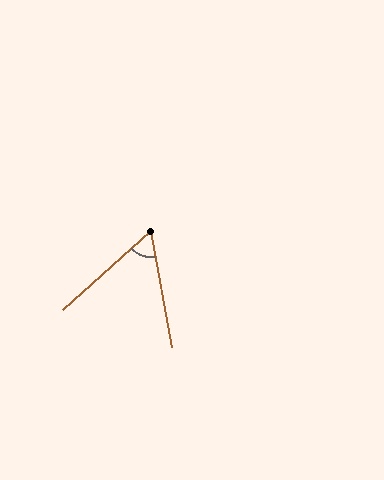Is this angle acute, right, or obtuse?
It is acute.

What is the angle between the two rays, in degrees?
Approximately 58 degrees.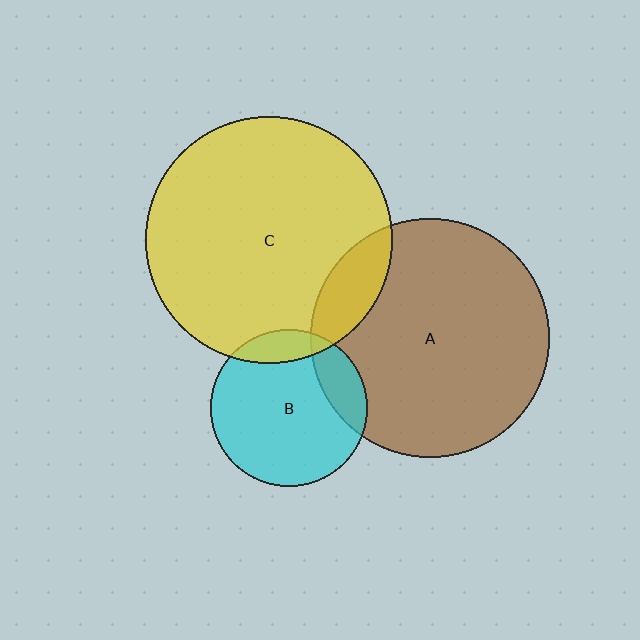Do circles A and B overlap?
Yes.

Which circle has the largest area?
Circle C (yellow).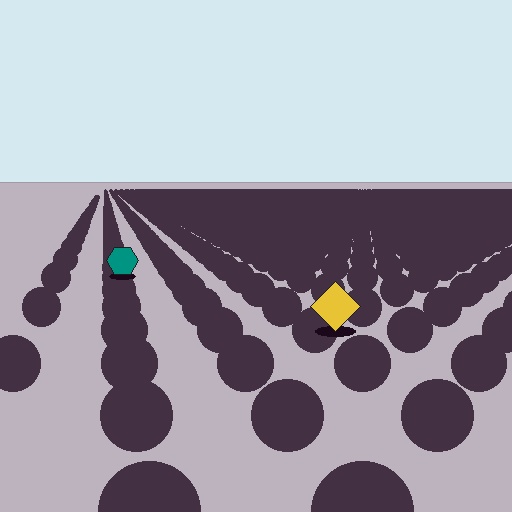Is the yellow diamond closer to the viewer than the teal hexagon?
Yes. The yellow diamond is closer — you can tell from the texture gradient: the ground texture is coarser near it.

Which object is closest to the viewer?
The yellow diamond is closest. The texture marks near it are larger and more spread out.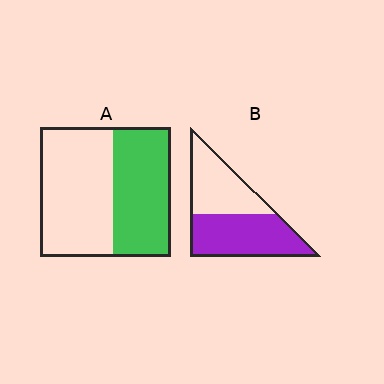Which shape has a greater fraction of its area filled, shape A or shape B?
Shape B.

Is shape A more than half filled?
No.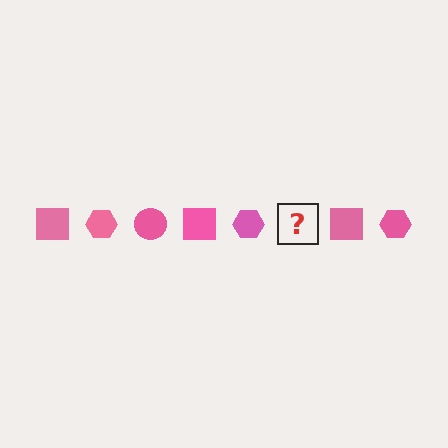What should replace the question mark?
The question mark should be replaced with a pink circle.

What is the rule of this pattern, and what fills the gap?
The rule is that the pattern cycles through square, hexagon, circle shapes in pink. The gap should be filled with a pink circle.